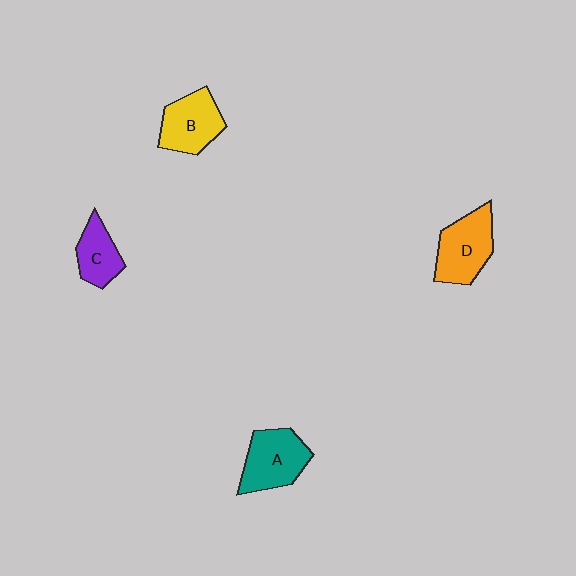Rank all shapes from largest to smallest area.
From largest to smallest: D (orange), A (teal), B (yellow), C (purple).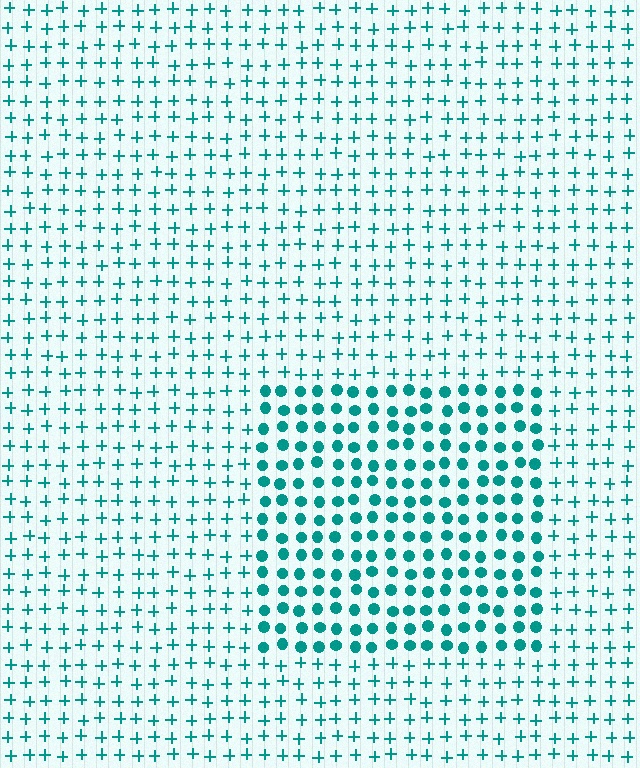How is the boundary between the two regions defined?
The boundary is defined by a change in element shape: circles inside vs. plus signs outside. All elements share the same color and spacing.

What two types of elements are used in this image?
The image uses circles inside the rectangle region and plus signs outside it.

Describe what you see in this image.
The image is filled with small teal elements arranged in a uniform grid. A rectangle-shaped region contains circles, while the surrounding area contains plus signs. The boundary is defined purely by the change in element shape.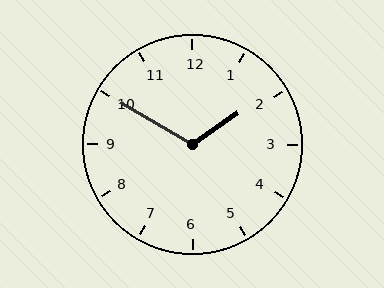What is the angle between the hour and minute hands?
Approximately 115 degrees.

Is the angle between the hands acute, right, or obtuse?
It is obtuse.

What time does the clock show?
1:50.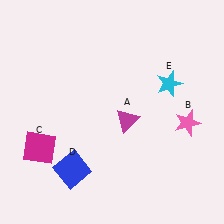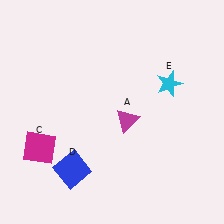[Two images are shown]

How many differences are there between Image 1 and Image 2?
There is 1 difference between the two images.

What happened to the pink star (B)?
The pink star (B) was removed in Image 2. It was in the bottom-right area of Image 1.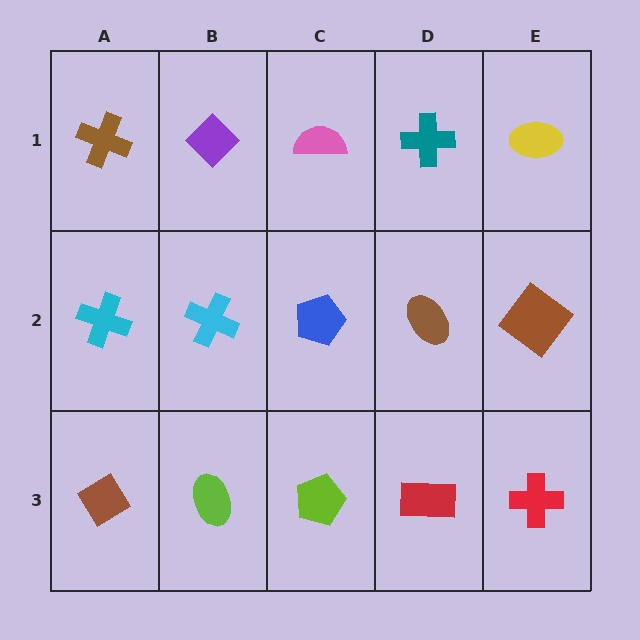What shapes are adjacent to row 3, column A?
A cyan cross (row 2, column A), a lime ellipse (row 3, column B).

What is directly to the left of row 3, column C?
A lime ellipse.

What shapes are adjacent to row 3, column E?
A brown diamond (row 2, column E), a red rectangle (row 3, column D).